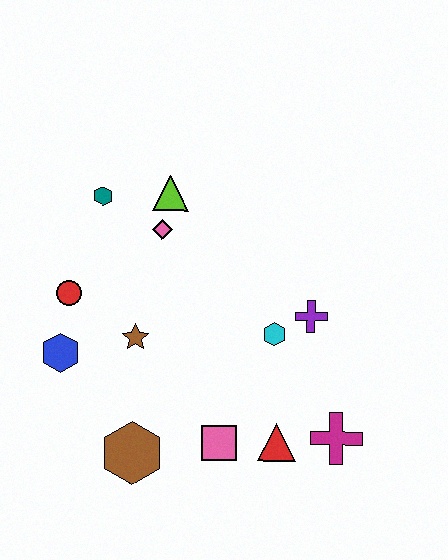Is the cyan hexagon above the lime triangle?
No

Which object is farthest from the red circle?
The magenta cross is farthest from the red circle.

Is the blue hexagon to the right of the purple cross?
No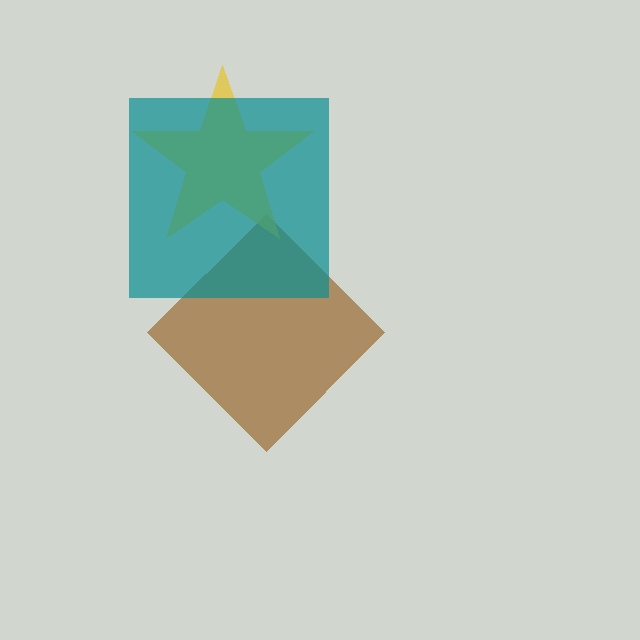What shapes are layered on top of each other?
The layered shapes are: a brown diamond, a yellow star, a teal square.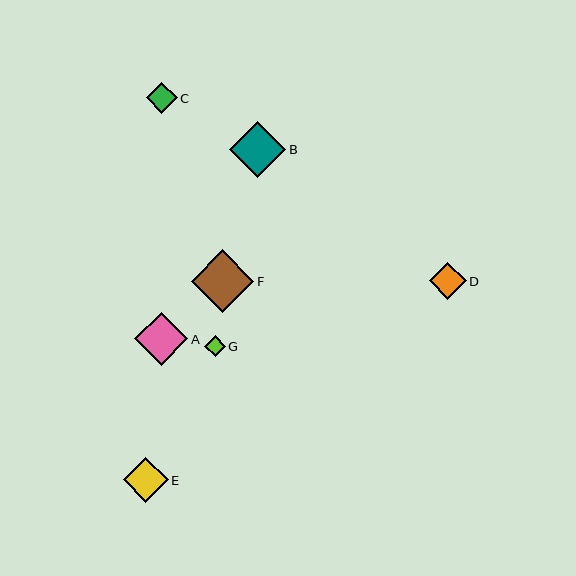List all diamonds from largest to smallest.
From largest to smallest: F, B, A, E, D, C, G.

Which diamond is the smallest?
Diamond G is the smallest with a size of approximately 21 pixels.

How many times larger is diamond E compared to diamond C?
Diamond E is approximately 1.5 times the size of diamond C.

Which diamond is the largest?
Diamond F is the largest with a size of approximately 62 pixels.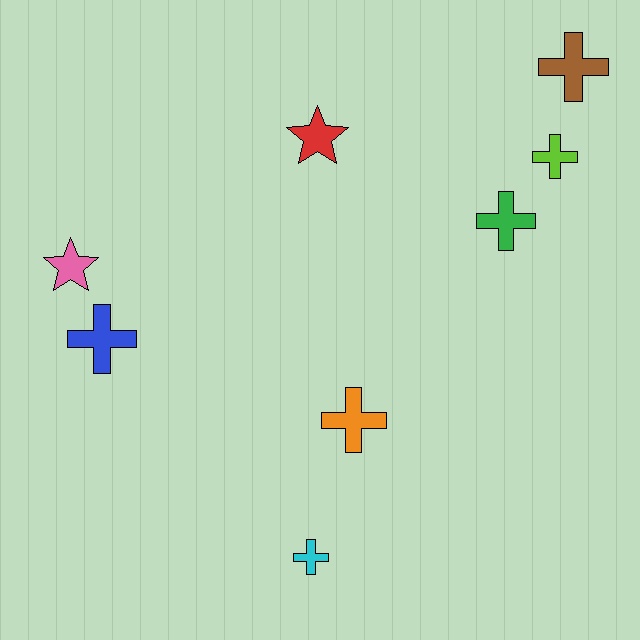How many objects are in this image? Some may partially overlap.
There are 8 objects.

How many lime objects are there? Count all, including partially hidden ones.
There is 1 lime object.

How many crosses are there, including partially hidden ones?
There are 6 crosses.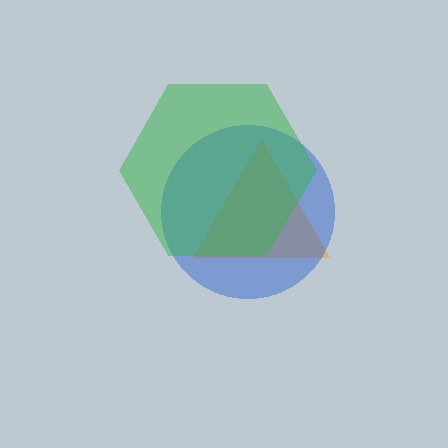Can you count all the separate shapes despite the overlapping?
Yes, there are 3 separate shapes.